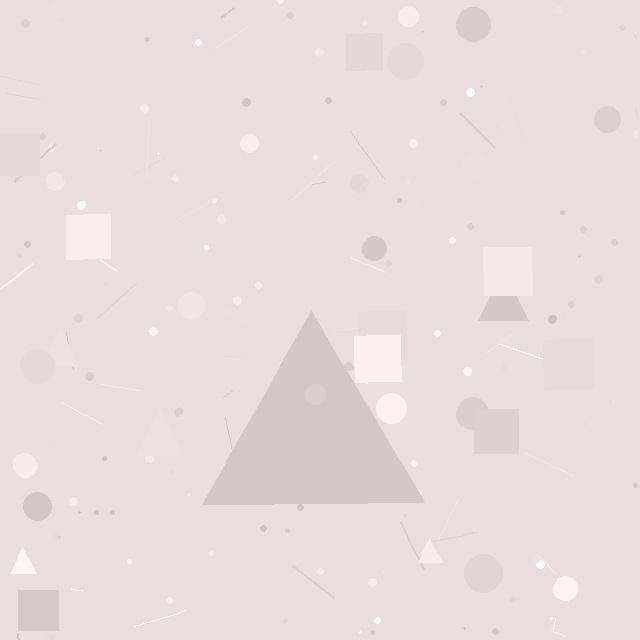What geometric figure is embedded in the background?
A triangle is embedded in the background.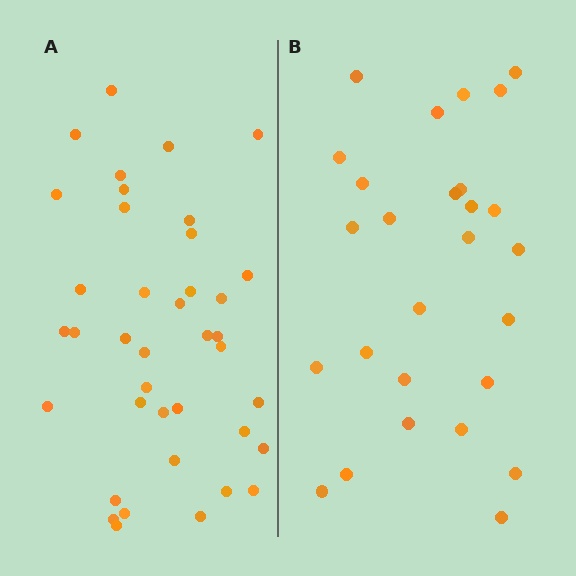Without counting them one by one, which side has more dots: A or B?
Region A (the left region) has more dots.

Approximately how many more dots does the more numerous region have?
Region A has roughly 12 or so more dots than region B.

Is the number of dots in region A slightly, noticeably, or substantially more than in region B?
Region A has noticeably more, but not dramatically so. The ratio is roughly 1.4 to 1.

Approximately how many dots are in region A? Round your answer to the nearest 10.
About 40 dots. (The exact count is 39, which rounds to 40.)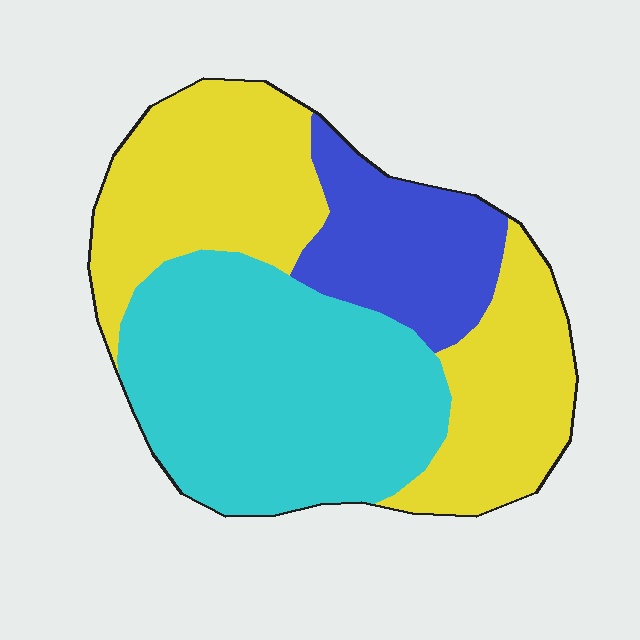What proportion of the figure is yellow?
Yellow takes up about two fifths (2/5) of the figure.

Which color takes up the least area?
Blue, at roughly 15%.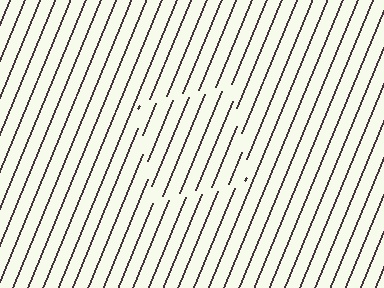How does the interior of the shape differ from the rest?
The interior of the shape contains the same grating, shifted by half a period — the contour is defined by the phase discontinuity where line-ends from the inner and outer gratings abut.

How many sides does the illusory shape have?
4 sides — the line-ends trace a square.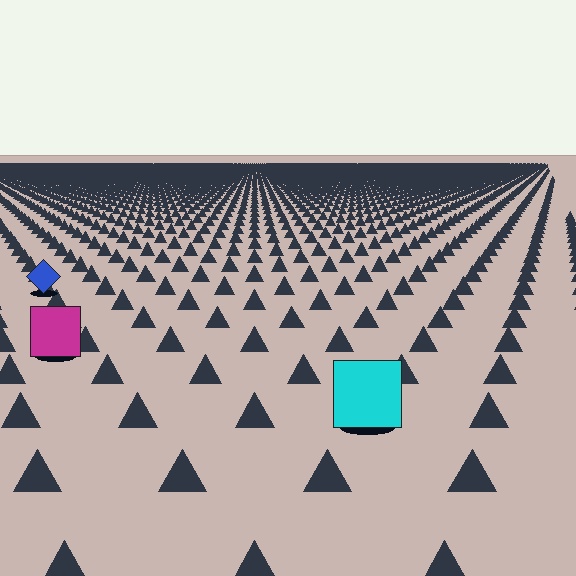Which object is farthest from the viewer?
The blue diamond is farthest from the viewer. It appears smaller and the ground texture around it is denser.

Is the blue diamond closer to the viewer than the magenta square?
No. The magenta square is closer — you can tell from the texture gradient: the ground texture is coarser near it.